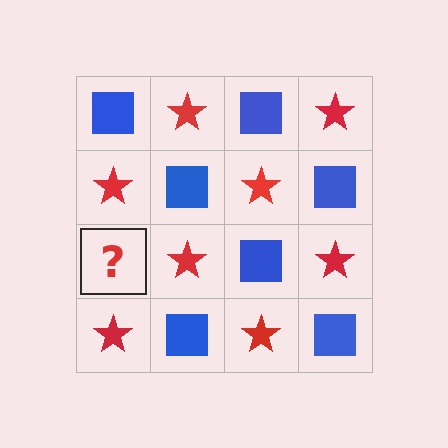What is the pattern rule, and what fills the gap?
The rule is that it alternates blue square and red star in a checkerboard pattern. The gap should be filled with a blue square.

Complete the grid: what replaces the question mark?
The question mark should be replaced with a blue square.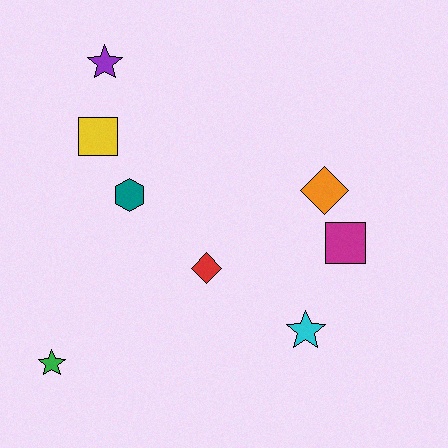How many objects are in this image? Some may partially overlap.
There are 8 objects.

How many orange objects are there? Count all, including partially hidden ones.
There is 1 orange object.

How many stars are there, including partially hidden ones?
There are 3 stars.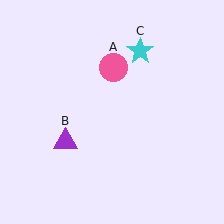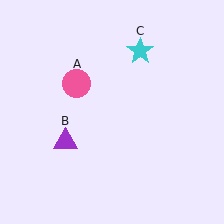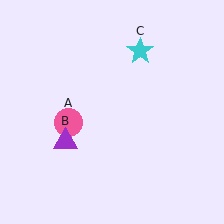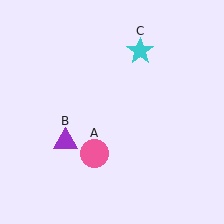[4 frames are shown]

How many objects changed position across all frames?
1 object changed position: pink circle (object A).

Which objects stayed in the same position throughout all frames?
Purple triangle (object B) and cyan star (object C) remained stationary.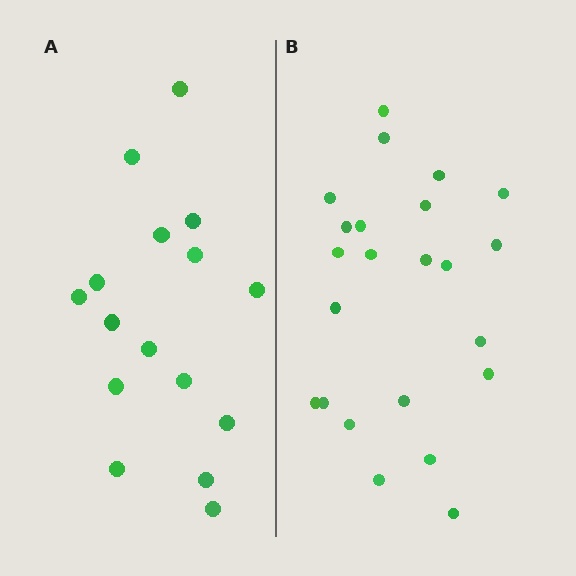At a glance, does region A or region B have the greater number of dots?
Region B (the right region) has more dots.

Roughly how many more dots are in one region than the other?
Region B has roughly 8 or so more dots than region A.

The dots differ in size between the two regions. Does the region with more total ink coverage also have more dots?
No. Region A has more total ink coverage because its dots are larger, but region B actually contains more individual dots. Total area can be misleading — the number of items is what matters here.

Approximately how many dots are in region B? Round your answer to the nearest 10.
About 20 dots. (The exact count is 23, which rounds to 20.)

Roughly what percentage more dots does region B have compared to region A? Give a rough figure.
About 45% more.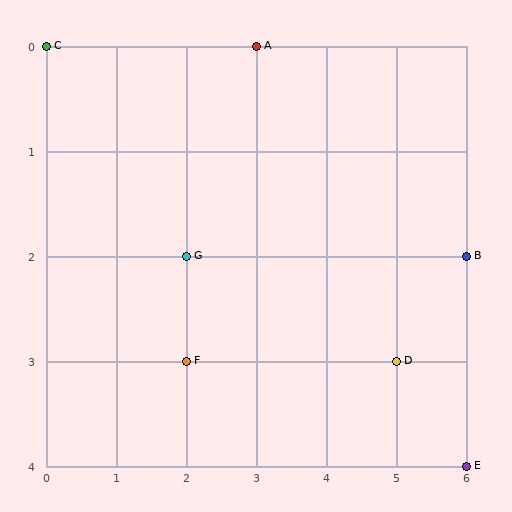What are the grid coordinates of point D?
Point D is at grid coordinates (5, 3).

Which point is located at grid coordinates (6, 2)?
Point B is at (6, 2).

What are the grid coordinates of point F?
Point F is at grid coordinates (2, 3).